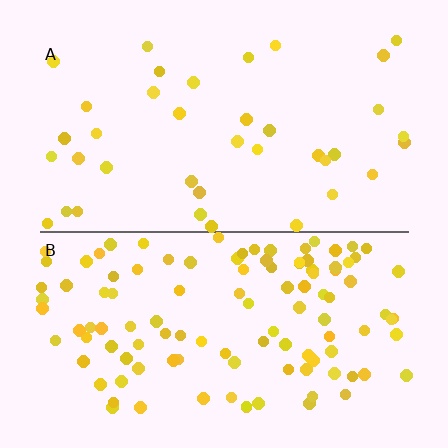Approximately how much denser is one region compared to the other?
Approximately 3.0× — region B over region A.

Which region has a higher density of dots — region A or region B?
B (the bottom).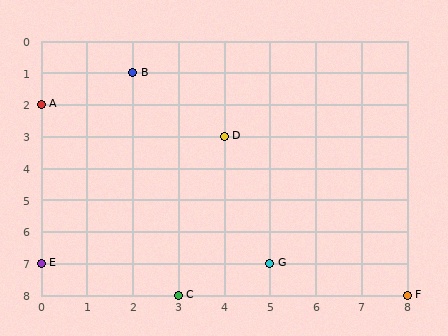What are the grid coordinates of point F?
Point F is at grid coordinates (8, 8).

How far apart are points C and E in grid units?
Points C and E are 3 columns and 1 row apart (about 3.2 grid units diagonally).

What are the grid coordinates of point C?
Point C is at grid coordinates (3, 8).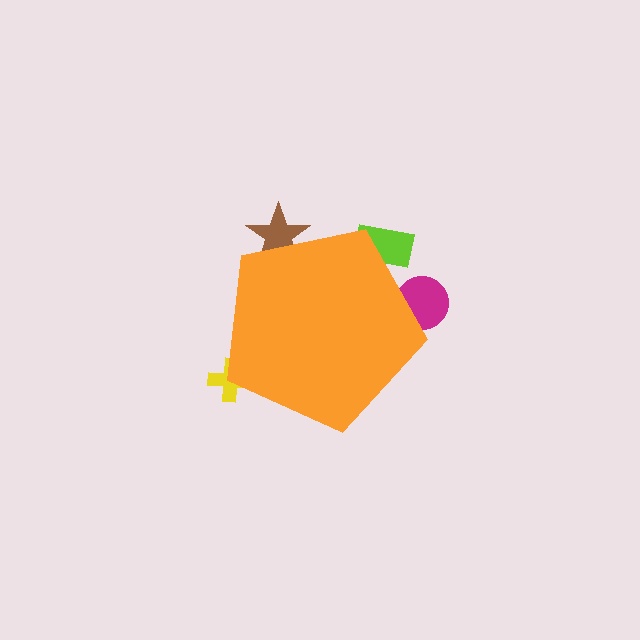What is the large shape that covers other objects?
An orange pentagon.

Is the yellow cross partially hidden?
Yes, the yellow cross is partially hidden behind the orange pentagon.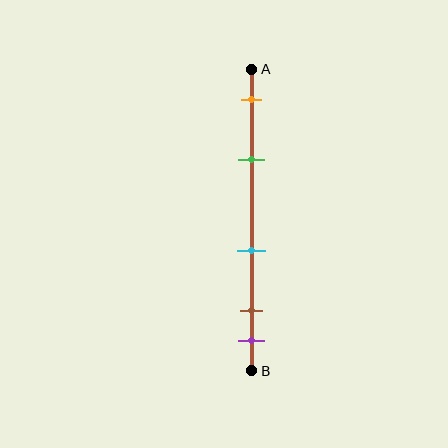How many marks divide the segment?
There are 5 marks dividing the segment.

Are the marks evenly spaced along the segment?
No, the marks are not evenly spaced.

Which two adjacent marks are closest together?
The brown and purple marks are the closest adjacent pair.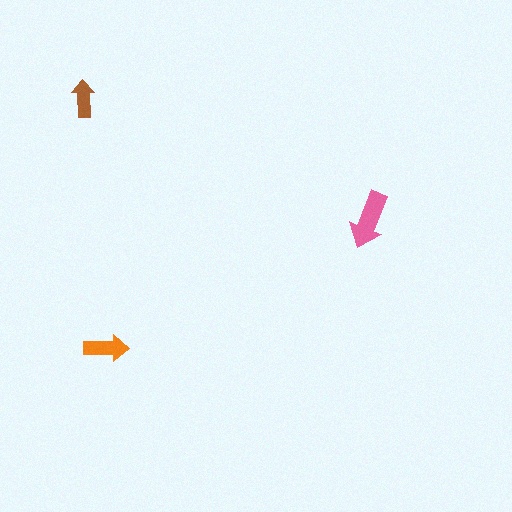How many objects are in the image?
There are 3 objects in the image.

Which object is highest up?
The brown arrow is topmost.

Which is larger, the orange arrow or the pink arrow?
The pink one.